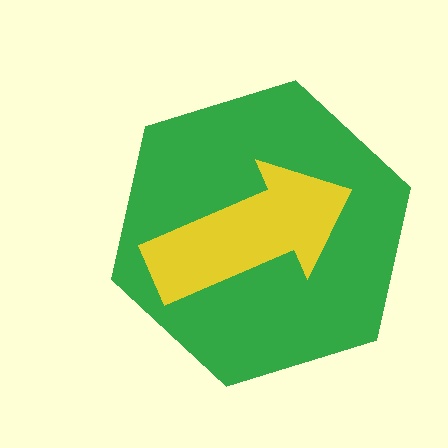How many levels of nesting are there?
2.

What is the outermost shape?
The green hexagon.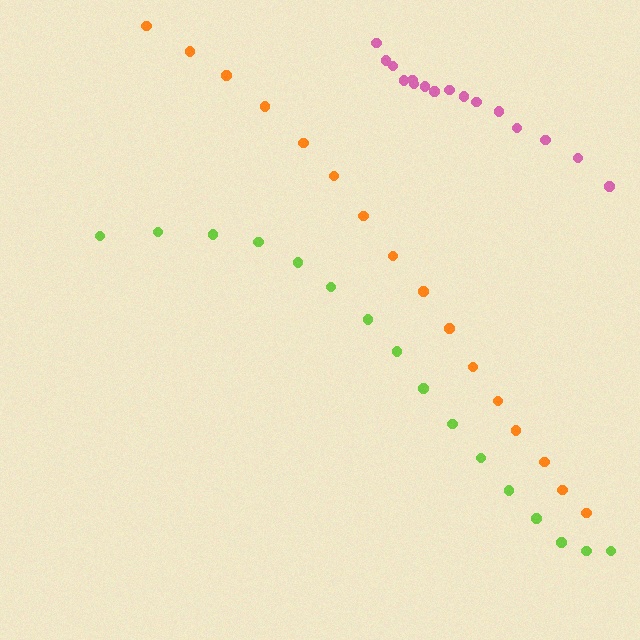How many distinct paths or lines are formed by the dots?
There are 3 distinct paths.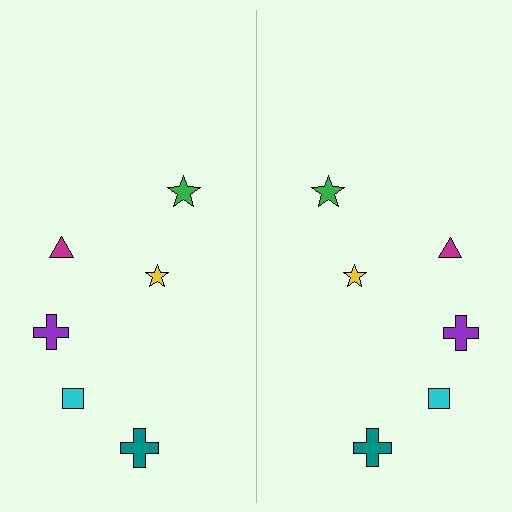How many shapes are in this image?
There are 12 shapes in this image.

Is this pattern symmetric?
Yes, this pattern has bilateral (reflection) symmetry.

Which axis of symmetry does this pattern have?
The pattern has a vertical axis of symmetry running through the center of the image.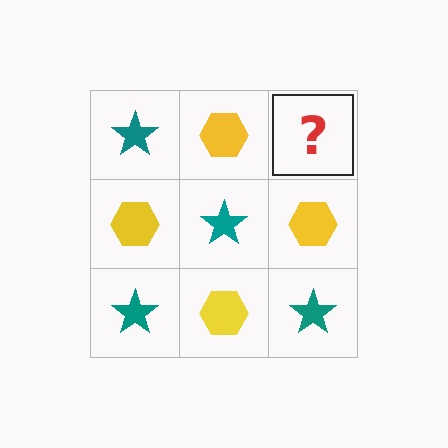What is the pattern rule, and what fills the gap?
The rule is that it alternates teal star and yellow hexagon in a checkerboard pattern. The gap should be filled with a teal star.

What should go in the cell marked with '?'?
The missing cell should contain a teal star.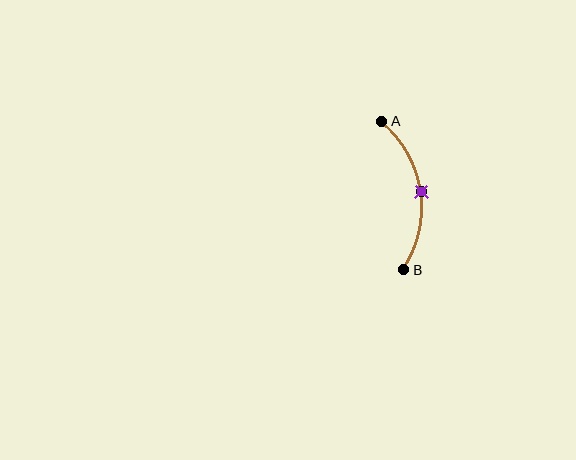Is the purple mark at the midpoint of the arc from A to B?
Yes. The purple mark lies on the arc at equal arc-length from both A and B — it is the arc midpoint.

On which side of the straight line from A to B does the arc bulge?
The arc bulges to the right of the straight line connecting A and B.